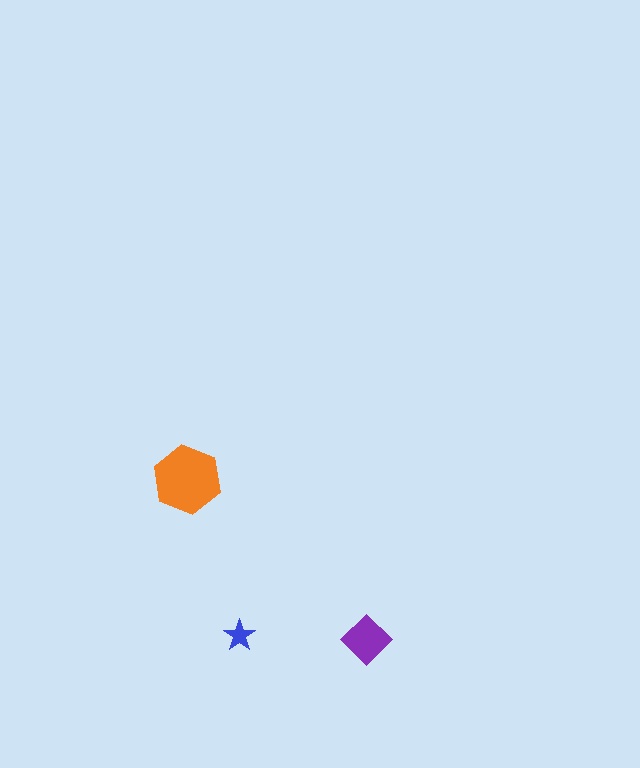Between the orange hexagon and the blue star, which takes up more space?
The orange hexagon.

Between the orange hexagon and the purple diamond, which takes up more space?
The orange hexagon.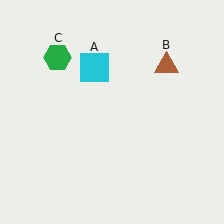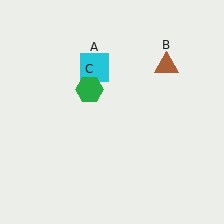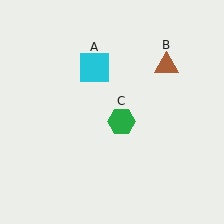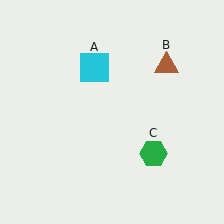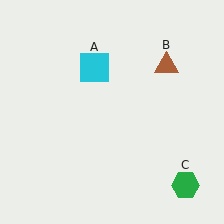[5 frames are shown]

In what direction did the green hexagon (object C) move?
The green hexagon (object C) moved down and to the right.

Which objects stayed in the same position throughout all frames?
Cyan square (object A) and brown triangle (object B) remained stationary.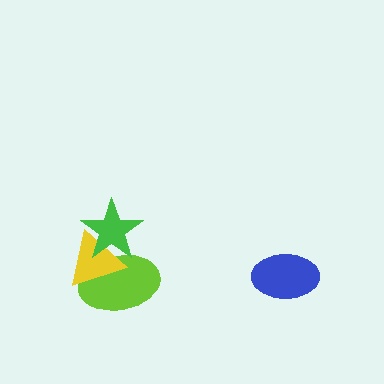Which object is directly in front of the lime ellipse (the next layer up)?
The yellow triangle is directly in front of the lime ellipse.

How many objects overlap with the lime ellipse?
2 objects overlap with the lime ellipse.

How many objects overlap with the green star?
2 objects overlap with the green star.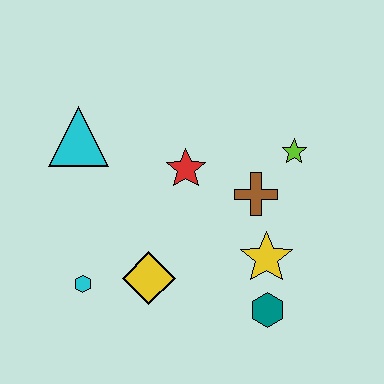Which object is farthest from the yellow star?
The cyan triangle is farthest from the yellow star.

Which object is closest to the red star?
The brown cross is closest to the red star.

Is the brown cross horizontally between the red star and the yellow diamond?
No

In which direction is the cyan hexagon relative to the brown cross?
The cyan hexagon is to the left of the brown cross.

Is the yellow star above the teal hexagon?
Yes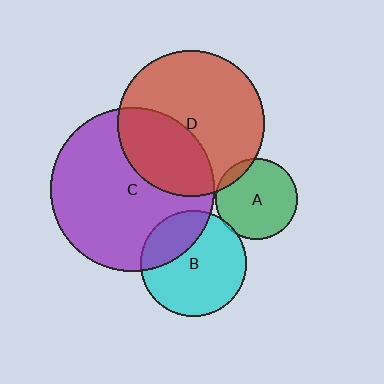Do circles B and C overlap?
Yes.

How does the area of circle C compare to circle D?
Approximately 1.3 times.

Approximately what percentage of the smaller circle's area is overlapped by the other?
Approximately 30%.